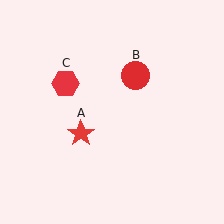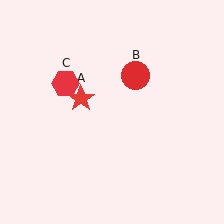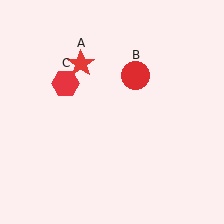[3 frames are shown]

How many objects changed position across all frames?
1 object changed position: red star (object A).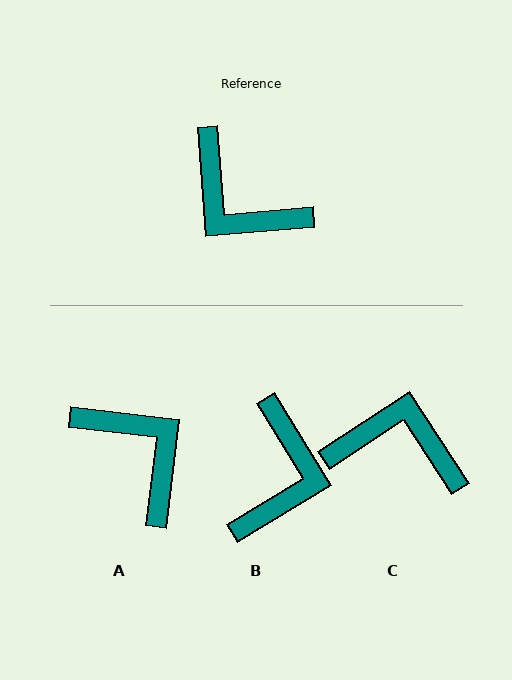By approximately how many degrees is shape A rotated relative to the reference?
Approximately 168 degrees counter-clockwise.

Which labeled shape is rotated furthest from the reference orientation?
A, about 168 degrees away.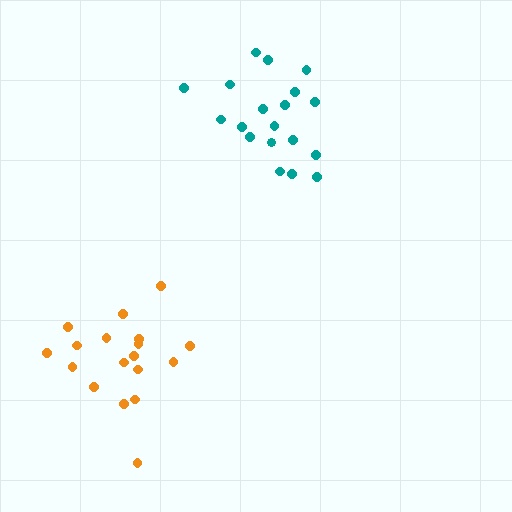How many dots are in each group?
Group 1: 19 dots, Group 2: 18 dots (37 total).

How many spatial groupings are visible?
There are 2 spatial groupings.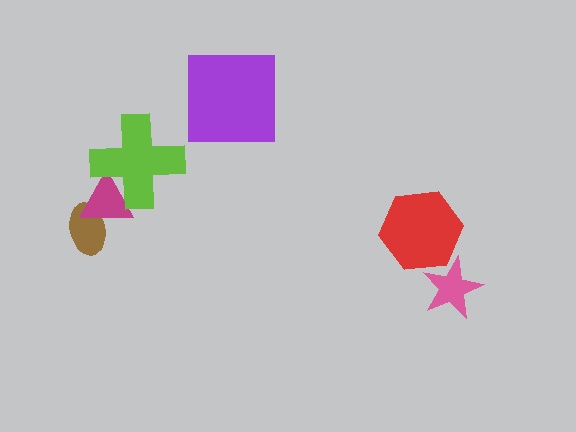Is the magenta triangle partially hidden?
Yes, it is partially covered by another shape.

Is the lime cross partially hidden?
No, no other shape covers it.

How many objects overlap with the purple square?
0 objects overlap with the purple square.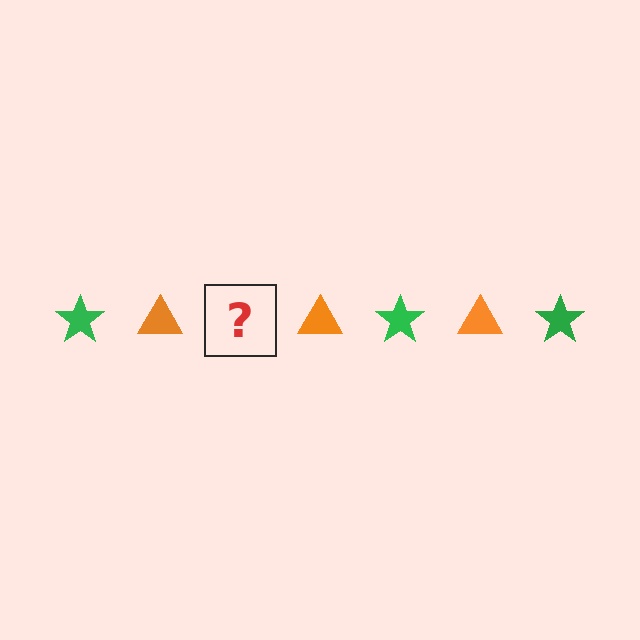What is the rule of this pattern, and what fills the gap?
The rule is that the pattern alternates between green star and orange triangle. The gap should be filled with a green star.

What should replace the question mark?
The question mark should be replaced with a green star.